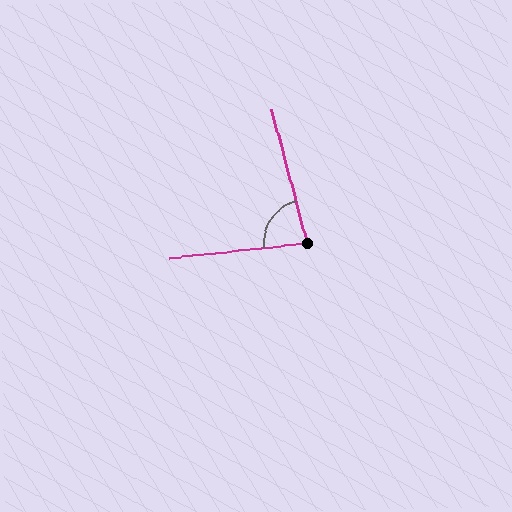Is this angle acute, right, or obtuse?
It is acute.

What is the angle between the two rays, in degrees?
Approximately 82 degrees.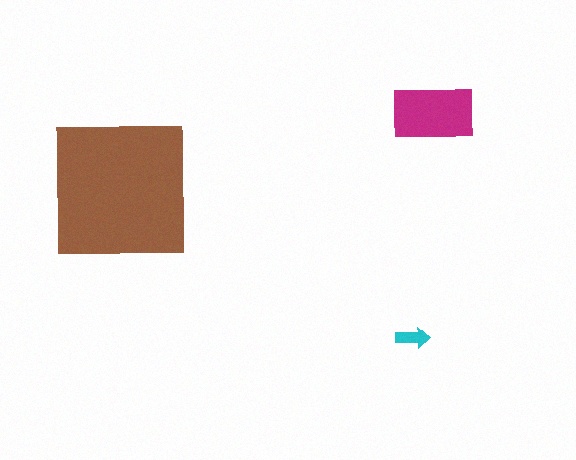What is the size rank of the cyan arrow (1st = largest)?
3rd.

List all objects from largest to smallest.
The brown square, the magenta rectangle, the cyan arrow.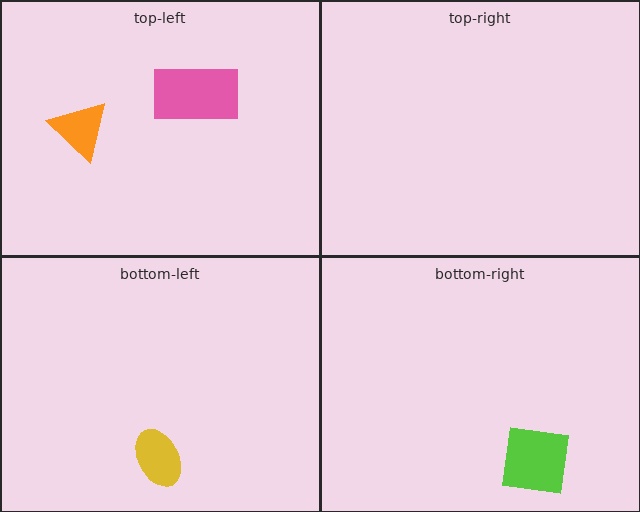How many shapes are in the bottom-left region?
1.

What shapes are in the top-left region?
The orange triangle, the pink rectangle.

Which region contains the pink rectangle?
The top-left region.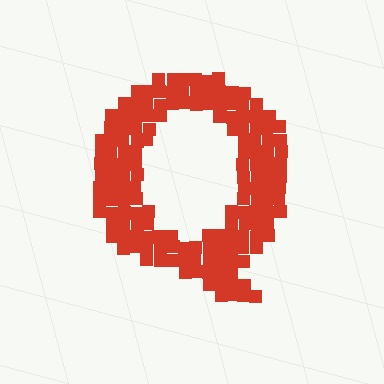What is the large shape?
The large shape is the letter Q.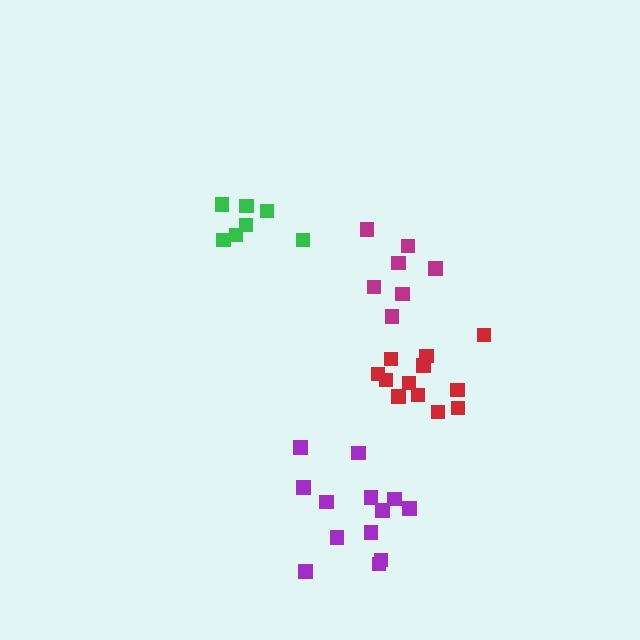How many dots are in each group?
Group 1: 7 dots, Group 2: 12 dots, Group 3: 13 dots, Group 4: 7 dots (39 total).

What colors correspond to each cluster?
The clusters are colored: green, red, purple, magenta.